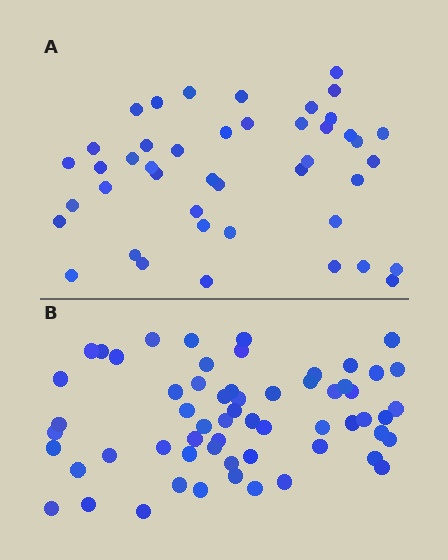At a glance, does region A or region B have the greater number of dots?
Region B (the bottom region) has more dots.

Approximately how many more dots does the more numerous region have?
Region B has approximately 15 more dots than region A.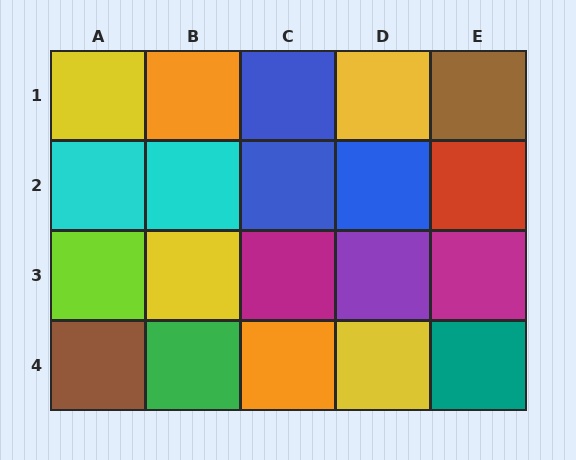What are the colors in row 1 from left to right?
Yellow, orange, blue, yellow, brown.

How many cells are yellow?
4 cells are yellow.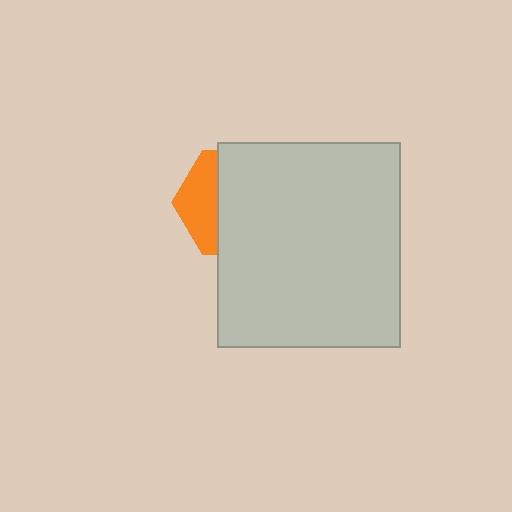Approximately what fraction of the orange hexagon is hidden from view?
Roughly 66% of the orange hexagon is hidden behind the light gray rectangle.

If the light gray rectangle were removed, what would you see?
You would see the complete orange hexagon.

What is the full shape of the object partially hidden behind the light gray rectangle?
The partially hidden object is an orange hexagon.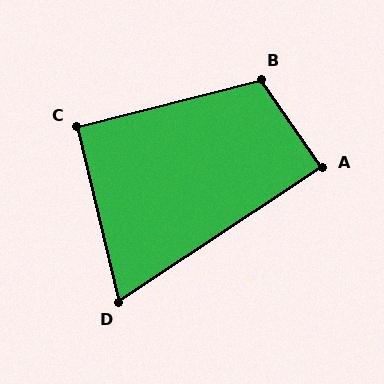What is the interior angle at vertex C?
Approximately 91 degrees (approximately right).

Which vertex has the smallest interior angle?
D, at approximately 70 degrees.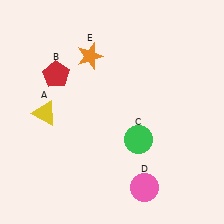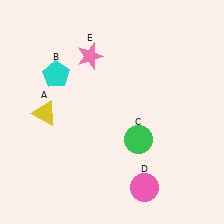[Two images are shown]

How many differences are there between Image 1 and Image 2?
There are 2 differences between the two images.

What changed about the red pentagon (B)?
In Image 1, B is red. In Image 2, it changed to cyan.